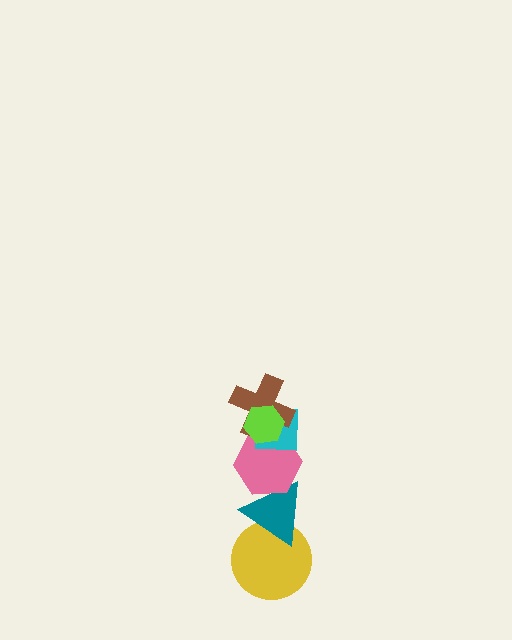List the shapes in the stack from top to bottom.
From top to bottom: the lime hexagon, the brown cross, the cyan square, the pink hexagon, the teal triangle, the yellow circle.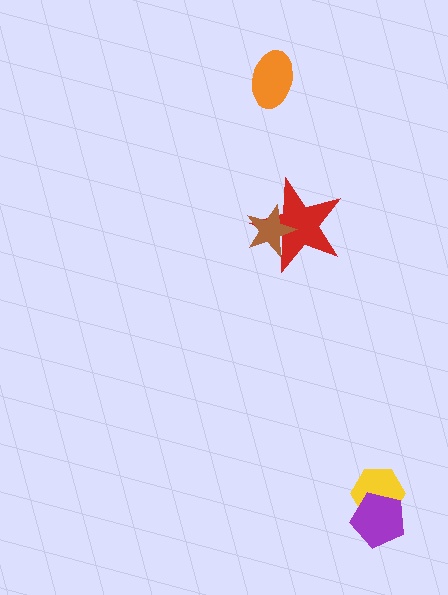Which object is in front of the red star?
The brown star is in front of the red star.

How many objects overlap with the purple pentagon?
1 object overlaps with the purple pentagon.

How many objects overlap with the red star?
1 object overlaps with the red star.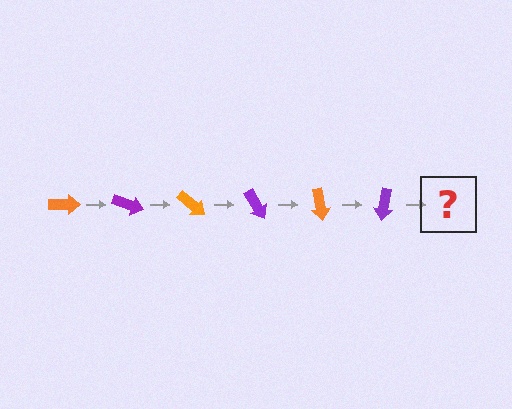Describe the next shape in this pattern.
It should be an orange arrow, rotated 120 degrees from the start.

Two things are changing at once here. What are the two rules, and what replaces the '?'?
The two rules are that it rotates 20 degrees each step and the color cycles through orange and purple. The '?' should be an orange arrow, rotated 120 degrees from the start.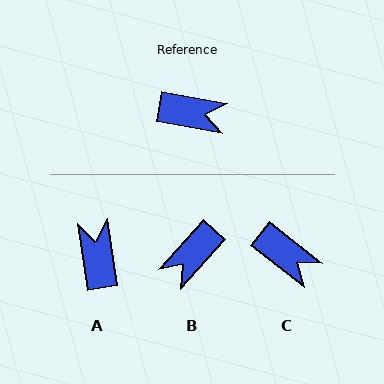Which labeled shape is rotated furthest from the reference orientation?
B, about 122 degrees away.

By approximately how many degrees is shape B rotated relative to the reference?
Approximately 122 degrees clockwise.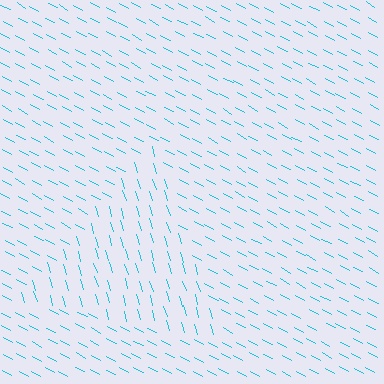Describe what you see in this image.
The image is filled with small cyan line segments. A triangle region in the image has lines oriented differently from the surrounding lines, creating a visible texture boundary.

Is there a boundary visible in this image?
Yes, there is a texture boundary formed by a change in line orientation.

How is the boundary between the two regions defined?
The boundary is defined purely by a change in line orientation (approximately 45 degrees difference). All lines are the same color and thickness.